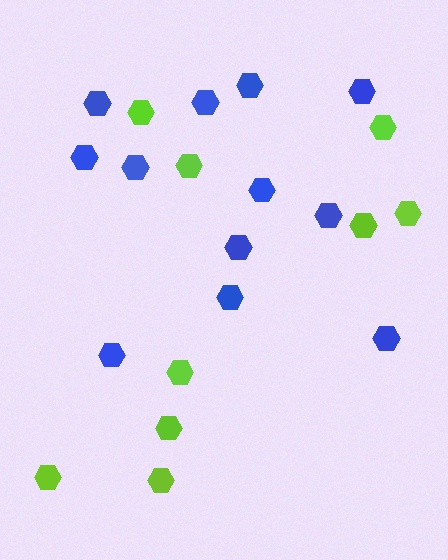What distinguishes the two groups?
There are 2 groups: one group of lime hexagons (9) and one group of blue hexagons (12).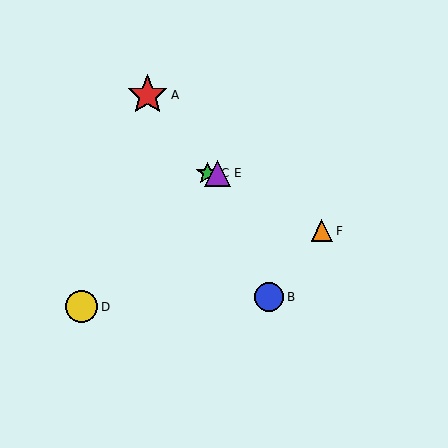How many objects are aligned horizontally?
2 objects (C, E) are aligned horizontally.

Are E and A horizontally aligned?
No, E is at y≈173 and A is at y≈95.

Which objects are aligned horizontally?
Objects C, E are aligned horizontally.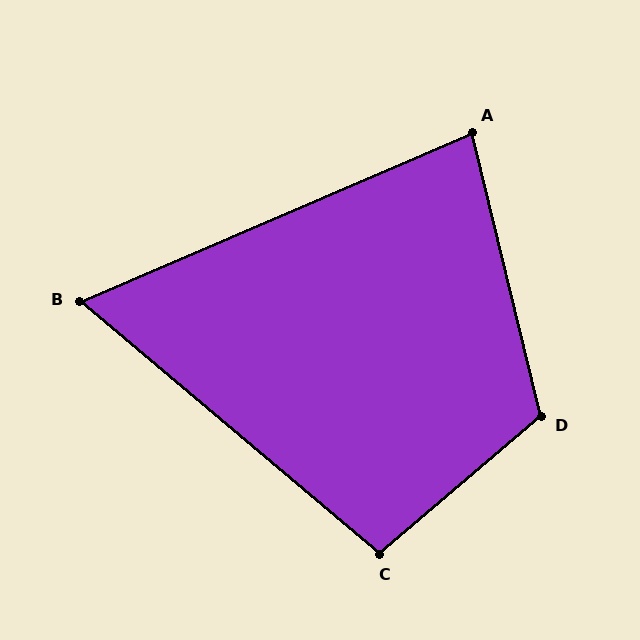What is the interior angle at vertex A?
Approximately 80 degrees (acute).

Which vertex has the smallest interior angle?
B, at approximately 63 degrees.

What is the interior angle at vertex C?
Approximately 100 degrees (obtuse).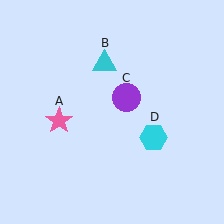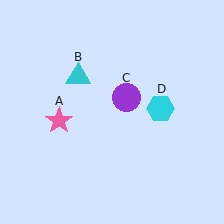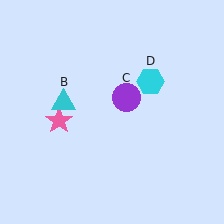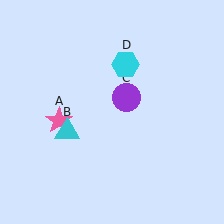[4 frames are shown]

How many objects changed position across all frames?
2 objects changed position: cyan triangle (object B), cyan hexagon (object D).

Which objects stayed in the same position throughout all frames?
Pink star (object A) and purple circle (object C) remained stationary.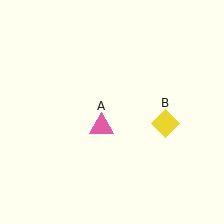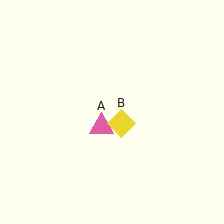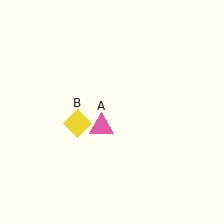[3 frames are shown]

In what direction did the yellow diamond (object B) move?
The yellow diamond (object B) moved left.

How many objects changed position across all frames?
1 object changed position: yellow diamond (object B).